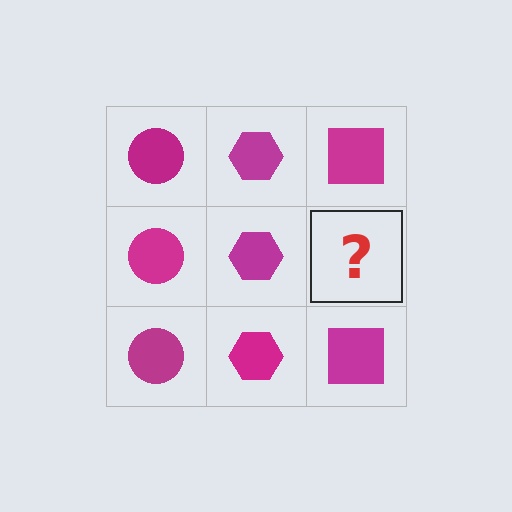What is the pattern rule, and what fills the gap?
The rule is that each column has a consistent shape. The gap should be filled with a magenta square.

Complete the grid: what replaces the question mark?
The question mark should be replaced with a magenta square.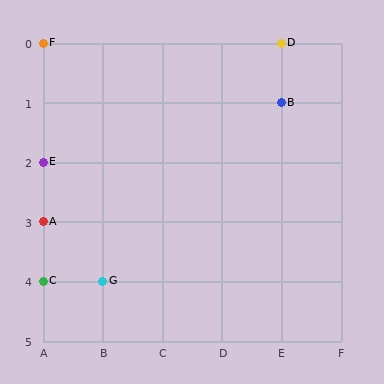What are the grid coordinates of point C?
Point C is at grid coordinates (A, 4).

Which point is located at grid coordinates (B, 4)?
Point G is at (B, 4).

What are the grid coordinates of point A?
Point A is at grid coordinates (A, 3).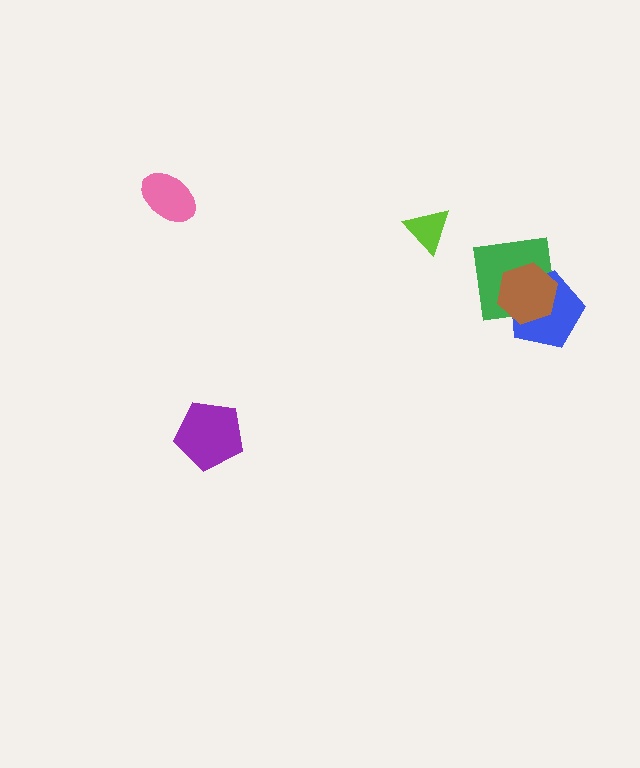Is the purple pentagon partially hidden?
No, no other shape covers it.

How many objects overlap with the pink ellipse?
0 objects overlap with the pink ellipse.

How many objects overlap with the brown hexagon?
2 objects overlap with the brown hexagon.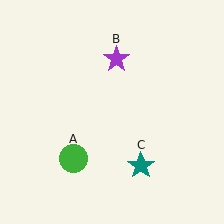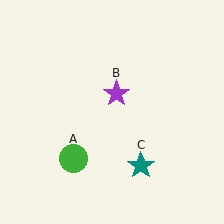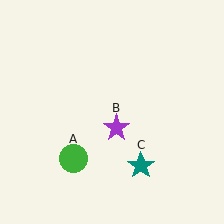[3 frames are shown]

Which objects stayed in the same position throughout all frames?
Green circle (object A) and teal star (object C) remained stationary.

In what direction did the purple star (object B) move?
The purple star (object B) moved down.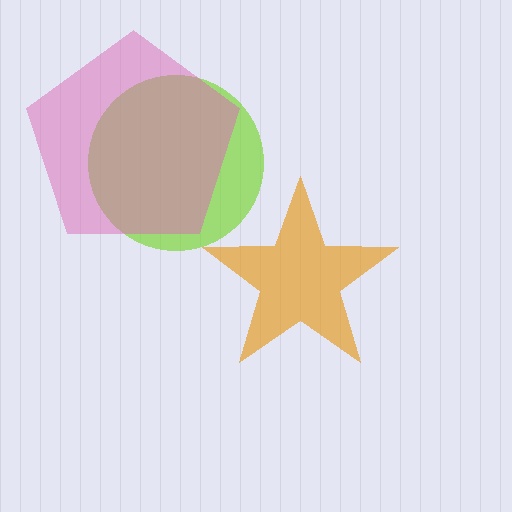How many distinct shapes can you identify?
There are 3 distinct shapes: a lime circle, a pink pentagon, an orange star.